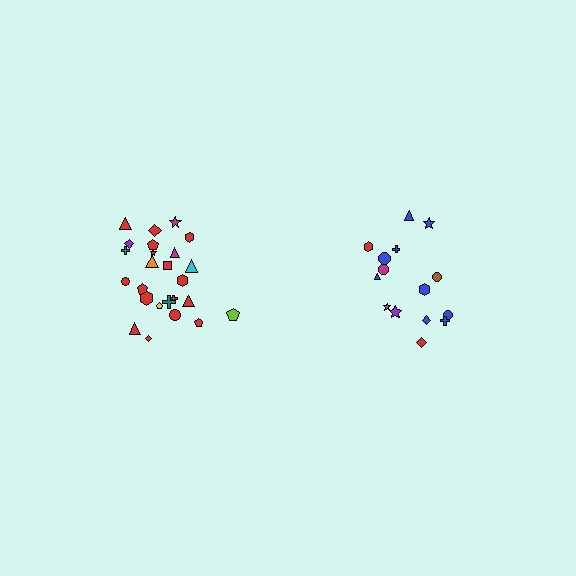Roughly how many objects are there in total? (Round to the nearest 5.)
Roughly 40 objects in total.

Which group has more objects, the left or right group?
The left group.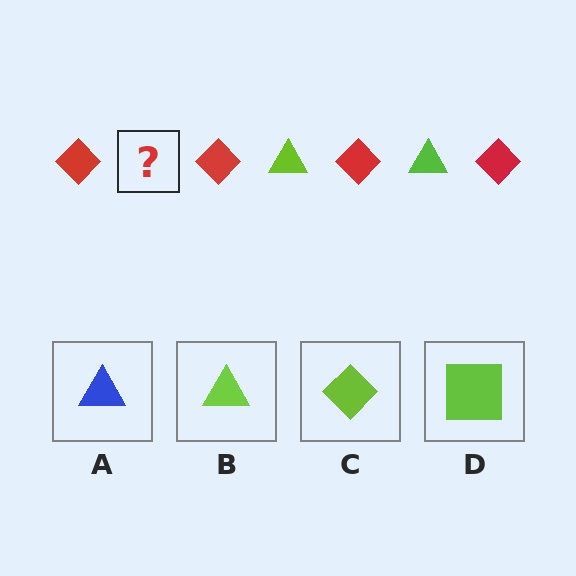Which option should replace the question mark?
Option B.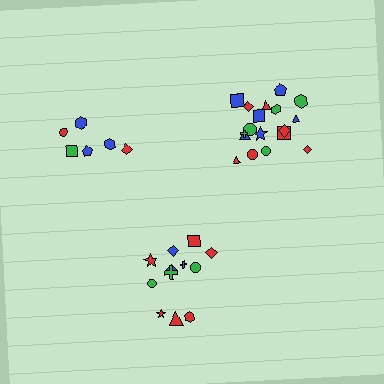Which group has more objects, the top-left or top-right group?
The top-right group.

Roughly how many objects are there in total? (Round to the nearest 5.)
Roughly 35 objects in total.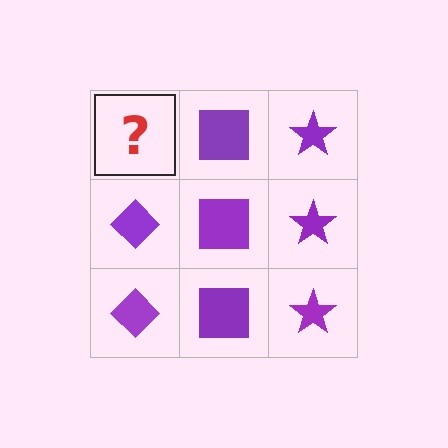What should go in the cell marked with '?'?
The missing cell should contain a purple diamond.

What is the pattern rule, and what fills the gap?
The rule is that each column has a consistent shape. The gap should be filled with a purple diamond.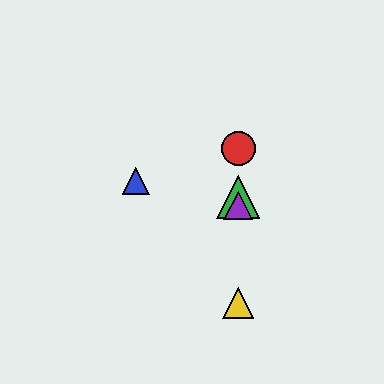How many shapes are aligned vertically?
4 shapes (the red circle, the green triangle, the yellow triangle, the purple triangle) are aligned vertically.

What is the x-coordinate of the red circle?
The red circle is at x≈238.